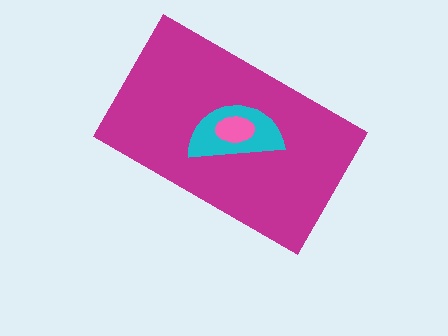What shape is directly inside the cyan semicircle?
The pink ellipse.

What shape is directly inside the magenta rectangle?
The cyan semicircle.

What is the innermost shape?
The pink ellipse.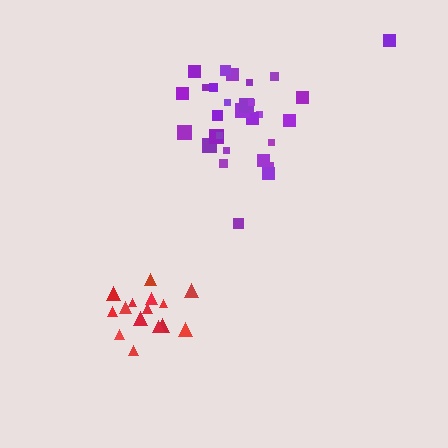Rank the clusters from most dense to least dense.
purple, red.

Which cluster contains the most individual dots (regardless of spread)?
Purple (30).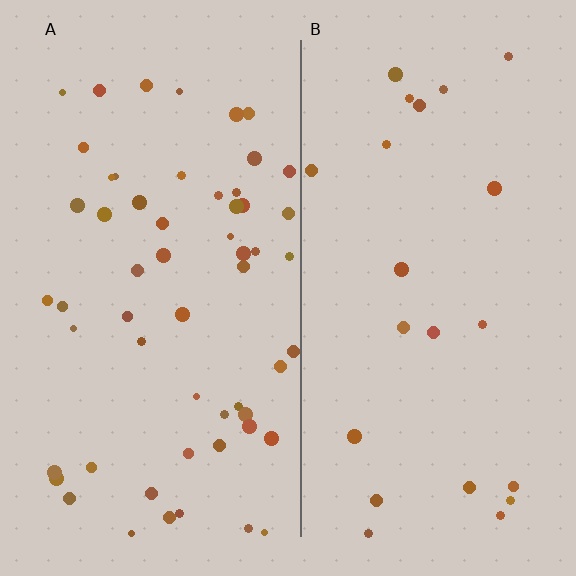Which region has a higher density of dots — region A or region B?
A (the left).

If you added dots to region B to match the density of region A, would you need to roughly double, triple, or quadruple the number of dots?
Approximately triple.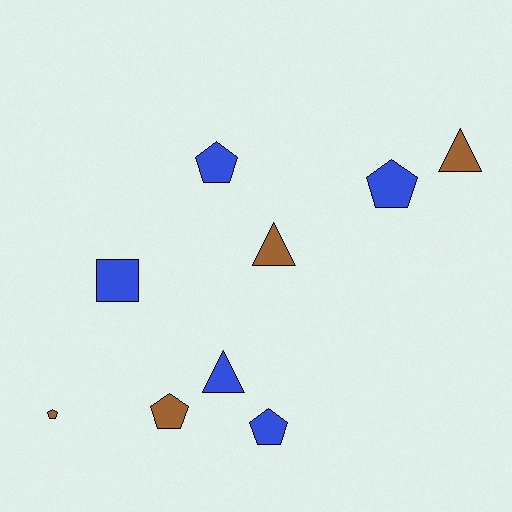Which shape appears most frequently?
Pentagon, with 5 objects.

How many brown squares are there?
There are no brown squares.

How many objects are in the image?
There are 9 objects.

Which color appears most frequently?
Blue, with 5 objects.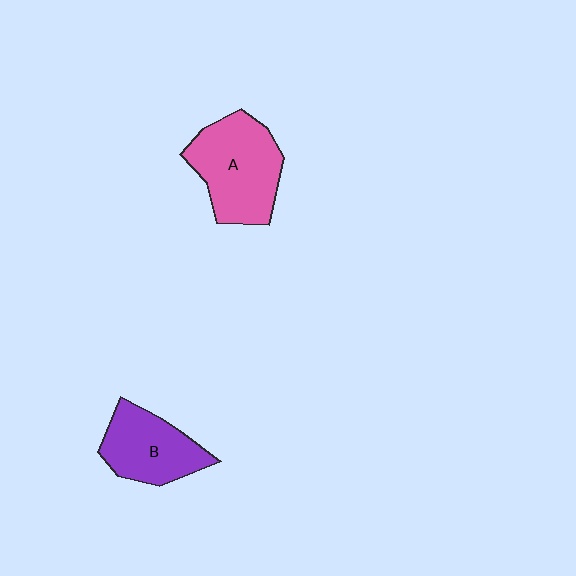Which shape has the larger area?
Shape A (pink).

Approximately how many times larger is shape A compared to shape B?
Approximately 1.3 times.